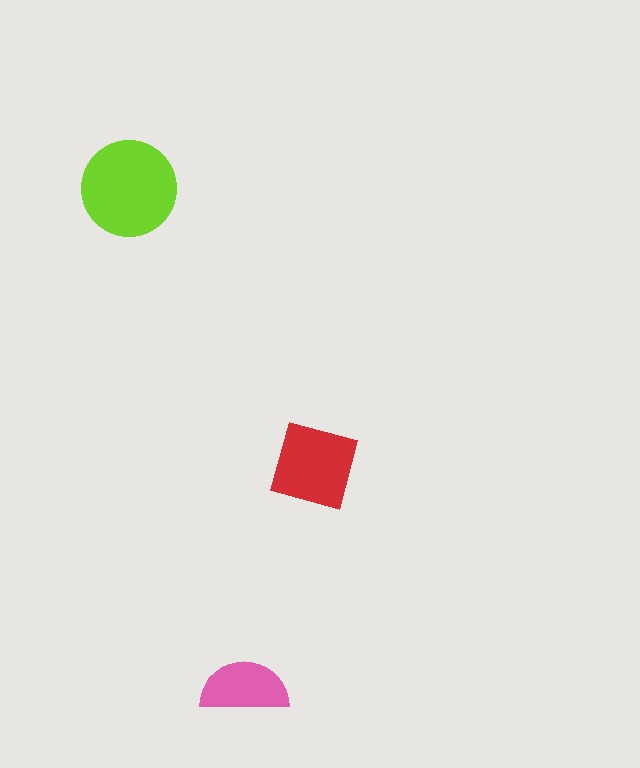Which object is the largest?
The lime circle.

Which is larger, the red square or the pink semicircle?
The red square.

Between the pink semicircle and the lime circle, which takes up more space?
The lime circle.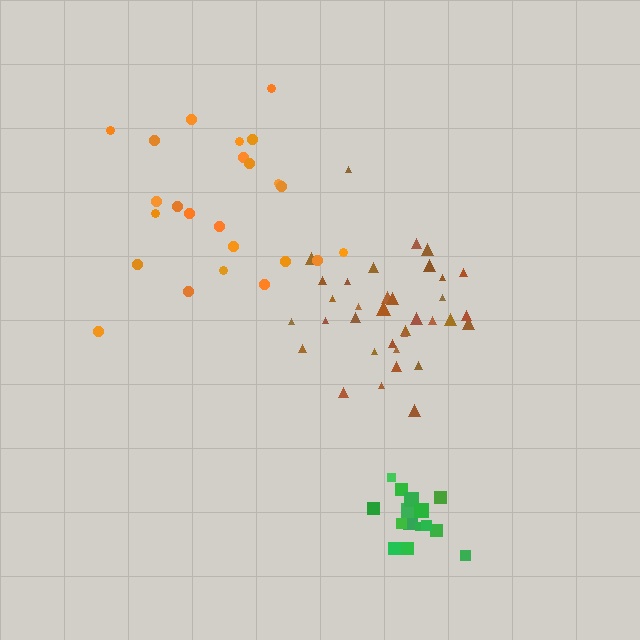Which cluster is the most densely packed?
Green.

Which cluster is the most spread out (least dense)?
Orange.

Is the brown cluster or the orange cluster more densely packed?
Brown.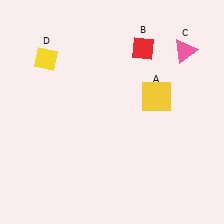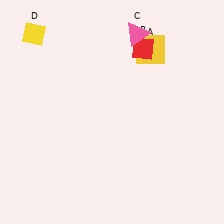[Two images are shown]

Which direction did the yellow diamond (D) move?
The yellow diamond (D) moved up.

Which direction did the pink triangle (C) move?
The pink triangle (C) moved left.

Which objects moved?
The objects that moved are: the yellow square (A), the pink triangle (C), the yellow diamond (D).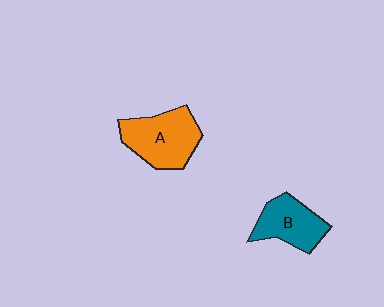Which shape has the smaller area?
Shape B (teal).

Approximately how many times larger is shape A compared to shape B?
Approximately 1.3 times.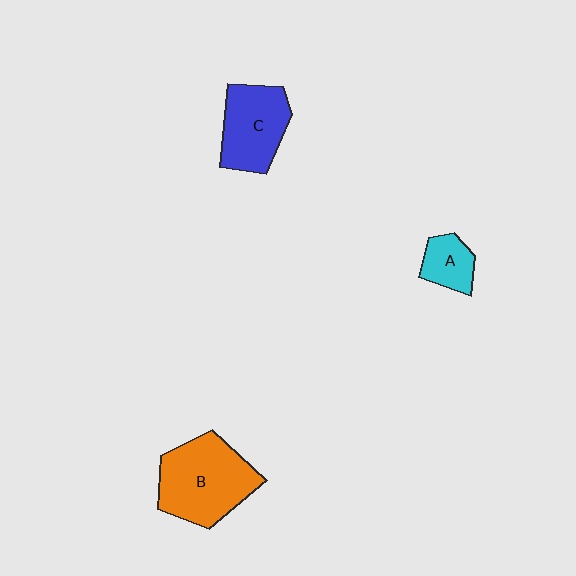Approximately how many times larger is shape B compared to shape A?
Approximately 2.7 times.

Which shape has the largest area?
Shape B (orange).